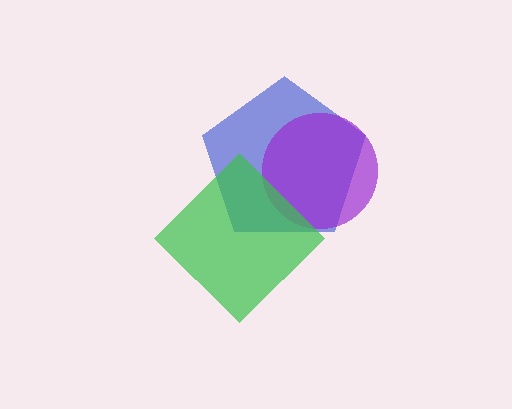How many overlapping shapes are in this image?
There are 3 overlapping shapes in the image.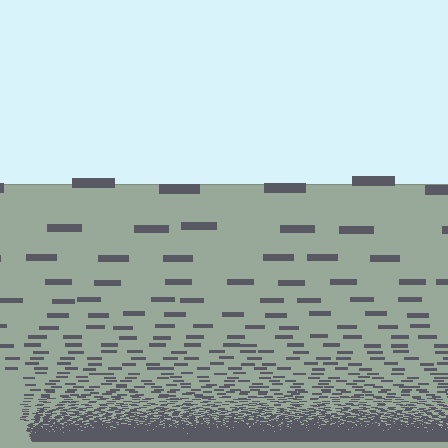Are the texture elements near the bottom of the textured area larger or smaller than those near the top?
Smaller. The gradient is inverted — elements near the bottom are smaller and denser.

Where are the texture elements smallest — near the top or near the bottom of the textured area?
Near the bottom.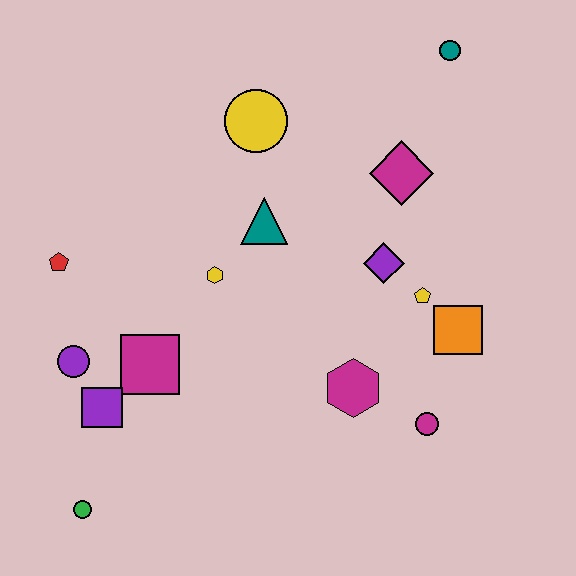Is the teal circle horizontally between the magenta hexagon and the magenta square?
No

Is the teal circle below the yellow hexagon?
No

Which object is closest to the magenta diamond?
The purple diamond is closest to the magenta diamond.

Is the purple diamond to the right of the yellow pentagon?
No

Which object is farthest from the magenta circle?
The red pentagon is farthest from the magenta circle.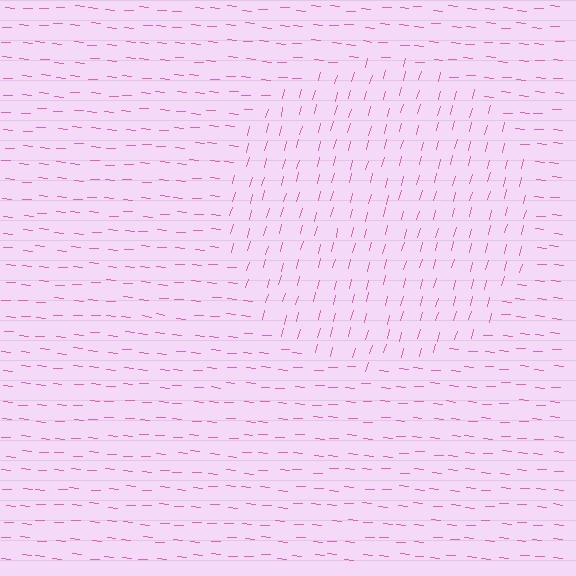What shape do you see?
I see a circle.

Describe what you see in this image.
The image is filled with small pink line segments. A circle region in the image has lines oriented differently from the surrounding lines, creating a visible texture boundary.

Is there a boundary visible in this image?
Yes, there is a texture boundary formed by a change in line orientation.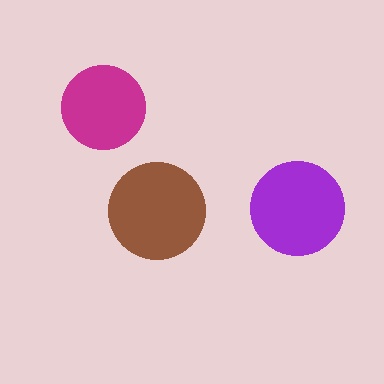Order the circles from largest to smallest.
the brown one, the purple one, the magenta one.